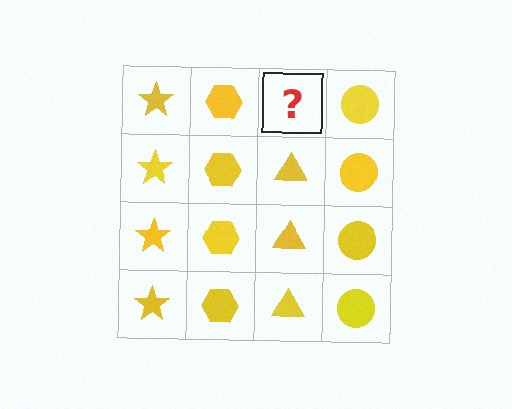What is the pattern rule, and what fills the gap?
The rule is that each column has a consistent shape. The gap should be filled with a yellow triangle.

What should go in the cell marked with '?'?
The missing cell should contain a yellow triangle.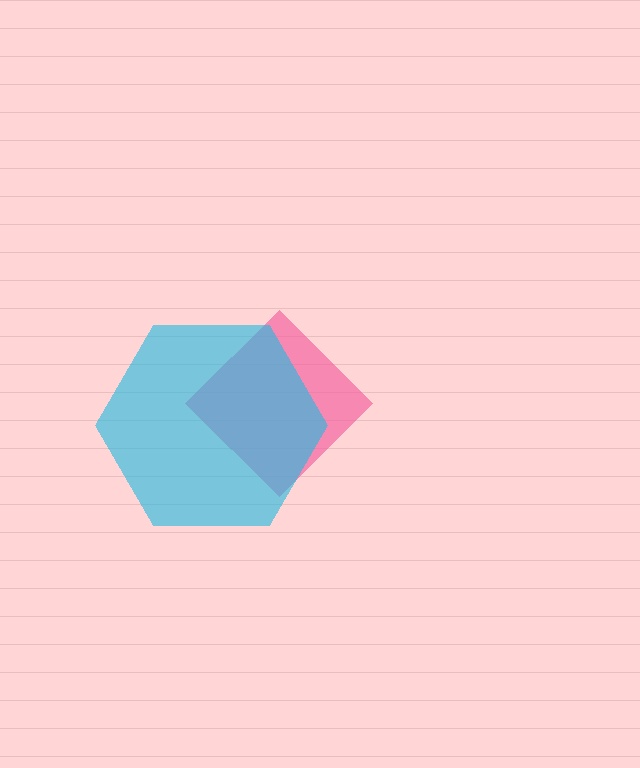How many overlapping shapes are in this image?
There are 2 overlapping shapes in the image.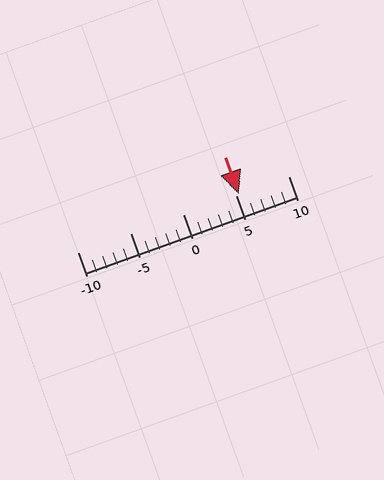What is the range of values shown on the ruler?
The ruler shows values from -10 to 10.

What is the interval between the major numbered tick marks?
The major tick marks are spaced 5 units apart.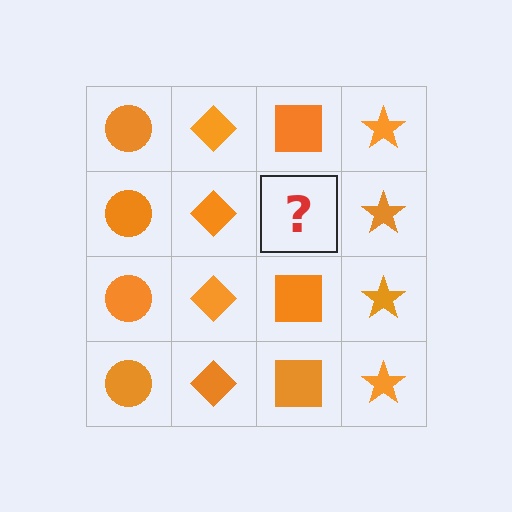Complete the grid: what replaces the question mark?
The question mark should be replaced with an orange square.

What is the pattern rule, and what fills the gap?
The rule is that each column has a consistent shape. The gap should be filled with an orange square.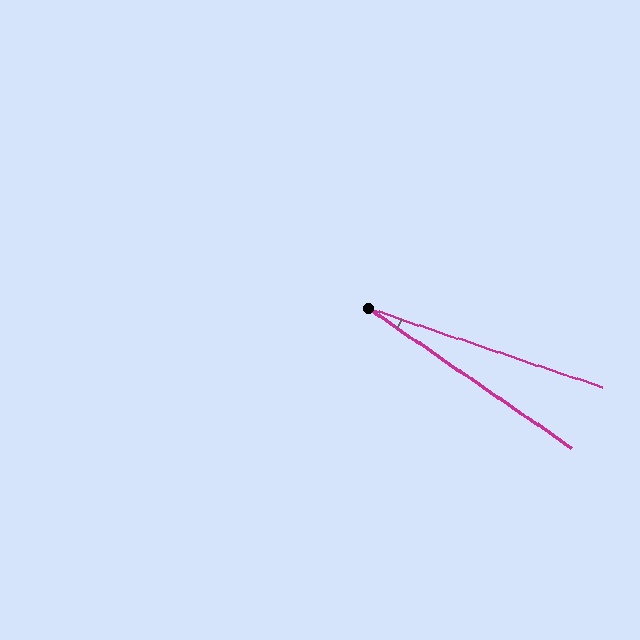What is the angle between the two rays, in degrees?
Approximately 16 degrees.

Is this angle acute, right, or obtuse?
It is acute.